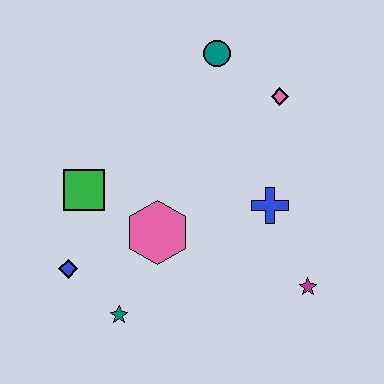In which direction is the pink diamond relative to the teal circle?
The pink diamond is to the right of the teal circle.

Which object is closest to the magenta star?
The blue cross is closest to the magenta star.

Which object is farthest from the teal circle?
The teal star is farthest from the teal circle.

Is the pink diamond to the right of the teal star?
Yes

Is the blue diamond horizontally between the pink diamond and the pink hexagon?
No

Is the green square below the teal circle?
Yes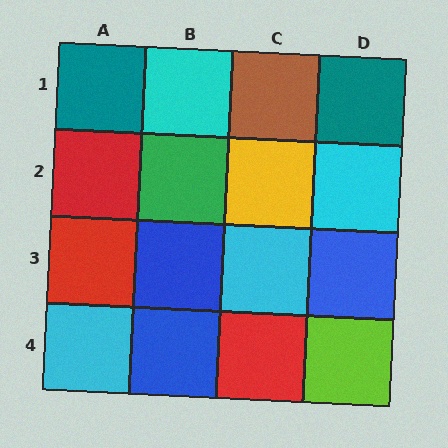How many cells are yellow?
1 cell is yellow.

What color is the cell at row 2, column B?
Green.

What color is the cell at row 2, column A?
Red.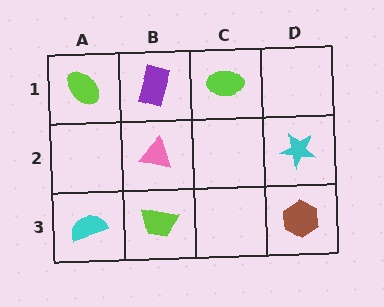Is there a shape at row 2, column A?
No, that cell is empty.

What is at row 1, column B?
A purple rectangle.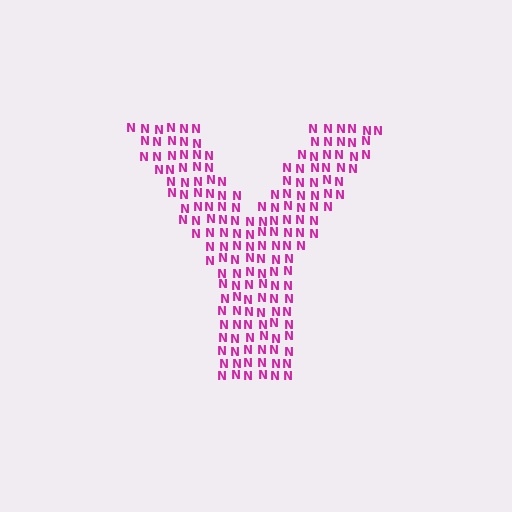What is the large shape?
The large shape is the letter Y.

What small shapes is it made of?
It is made of small letter N's.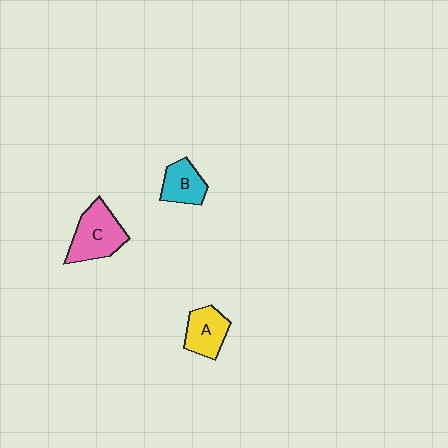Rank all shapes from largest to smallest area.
From largest to smallest: C (pink), A (yellow), B (cyan).